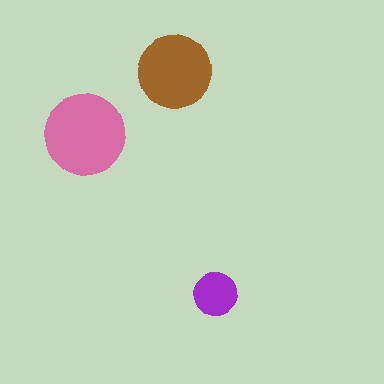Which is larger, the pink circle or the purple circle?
The pink one.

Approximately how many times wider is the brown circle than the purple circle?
About 1.5 times wider.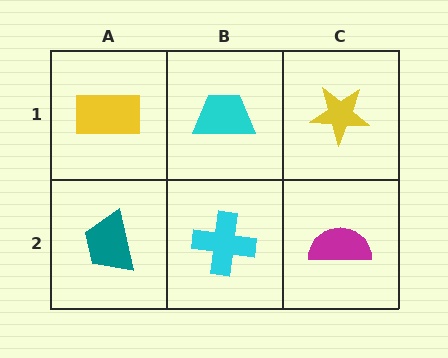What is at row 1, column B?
A cyan trapezoid.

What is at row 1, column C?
A yellow star.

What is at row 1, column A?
A yellow rectangle.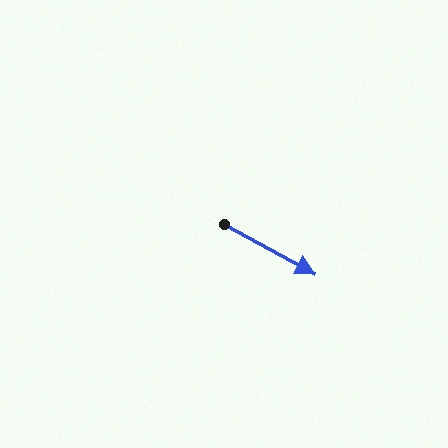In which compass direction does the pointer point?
Southeast.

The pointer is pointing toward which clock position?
Roughly 4 o'clock.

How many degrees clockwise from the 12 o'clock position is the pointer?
Approximately 119 degrees.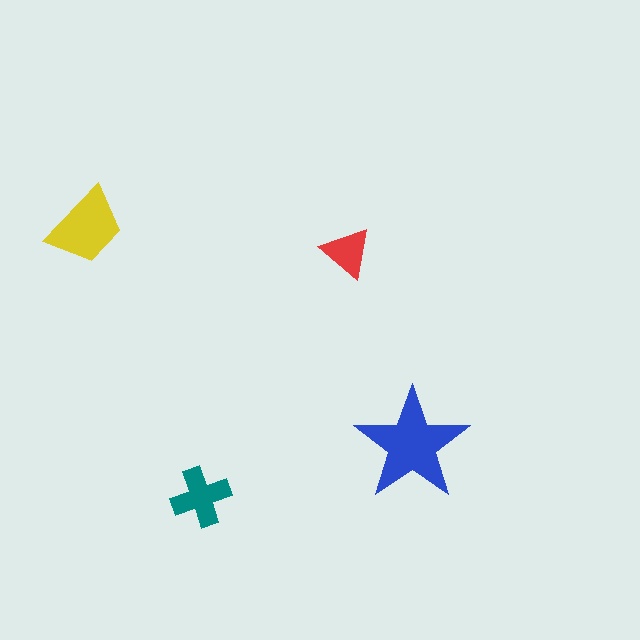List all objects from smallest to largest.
The red triangle, the teal cross, the yellow trapezoid, the blue star.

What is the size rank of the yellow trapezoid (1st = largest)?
2nd.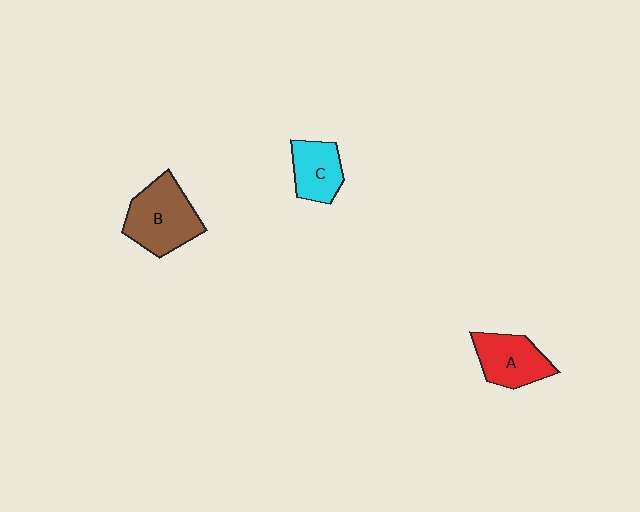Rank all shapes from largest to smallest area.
From largest to smallest: B (brown), A (red), C (cyan).